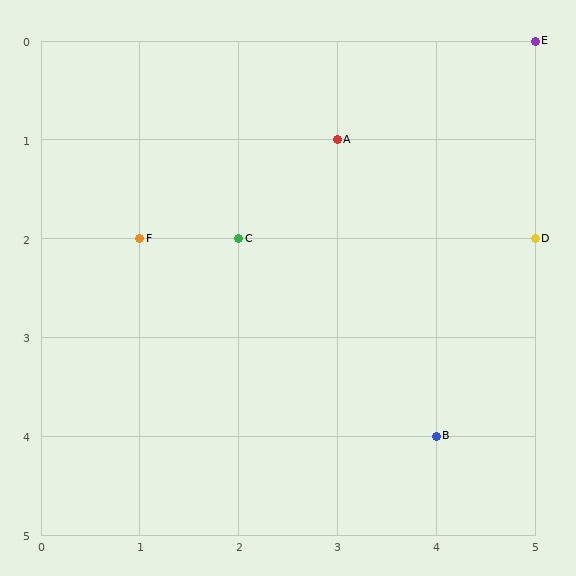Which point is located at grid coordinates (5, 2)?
Point D is at (5, 2).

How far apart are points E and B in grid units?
Points E and B are 1 column and 4 rows apart (about 4.1 grid units diagonally).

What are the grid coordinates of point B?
Point B is at grid coordinates (4, 4).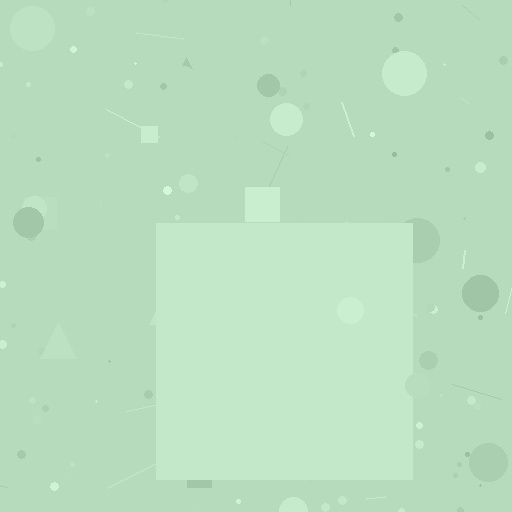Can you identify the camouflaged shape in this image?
The camouflaged shape is a square.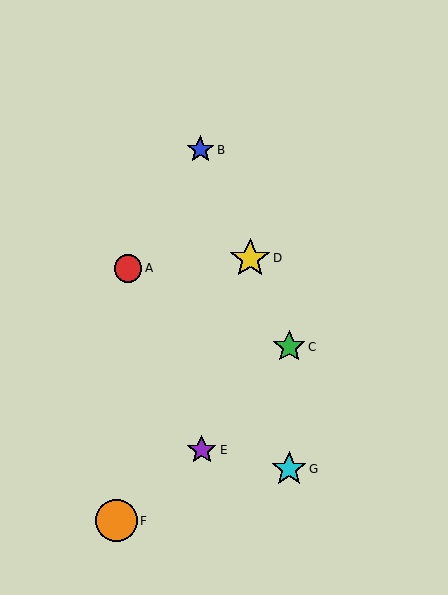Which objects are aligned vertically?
Objects C, G are aligned vertically.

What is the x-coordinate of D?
Object D is at x≈250.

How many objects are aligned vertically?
2 objects (C, G) are aligned vertically.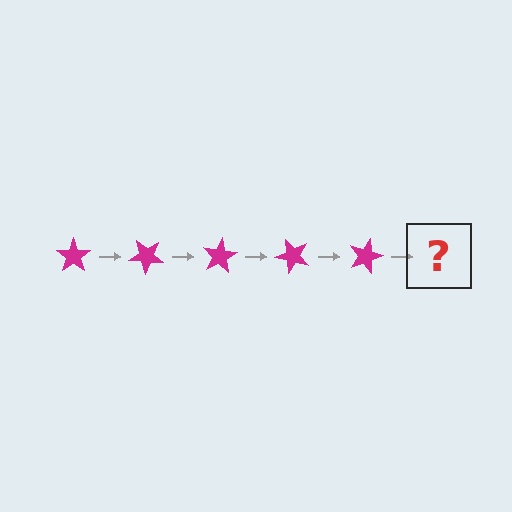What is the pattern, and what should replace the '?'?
The pattern is that the star rotates 40 degrees each step. The '?' should be a magenta star rotated 200 degrees.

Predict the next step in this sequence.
The next step is a magenta star rotated 200 degrees.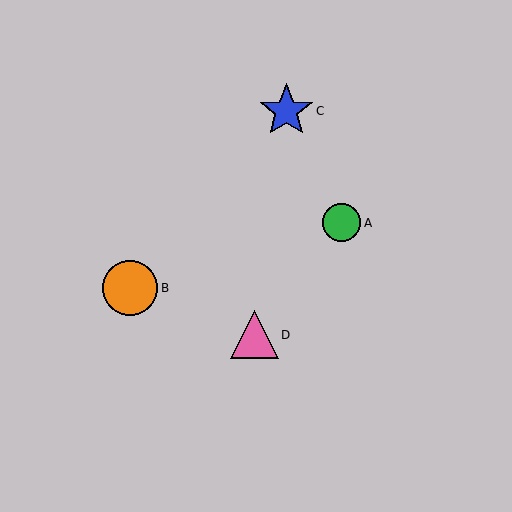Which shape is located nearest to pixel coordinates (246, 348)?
The pink triangle (labeled D) at (255, 335) is nearest to that location.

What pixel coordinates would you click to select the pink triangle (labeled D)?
Click at (255, 335) to select the pink triangle D.